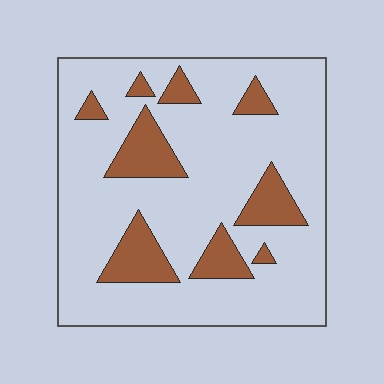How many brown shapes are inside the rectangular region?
9.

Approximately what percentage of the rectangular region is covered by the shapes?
Approximately 20%.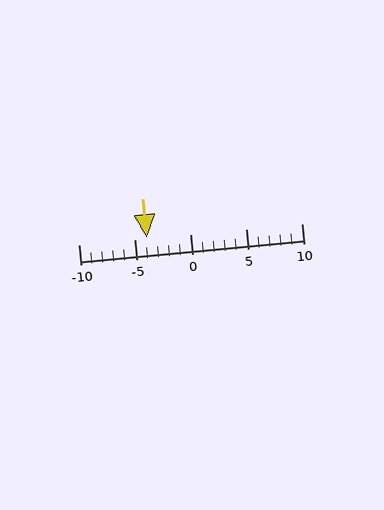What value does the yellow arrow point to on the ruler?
The yellow arrow points to approximately -4.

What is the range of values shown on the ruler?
The ruler shows values from -10 to 10.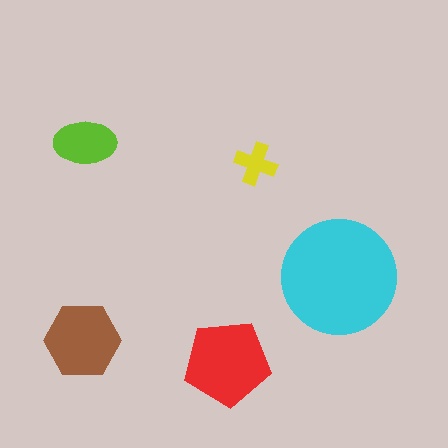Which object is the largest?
The cyan circle.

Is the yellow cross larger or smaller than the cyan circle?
Smaller.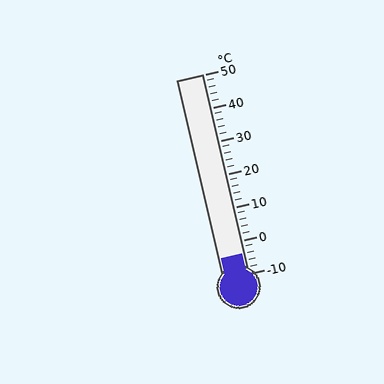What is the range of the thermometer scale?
The thermometer scale ranges from -10°C to 50°C.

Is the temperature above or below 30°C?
The temperature is below 30°C.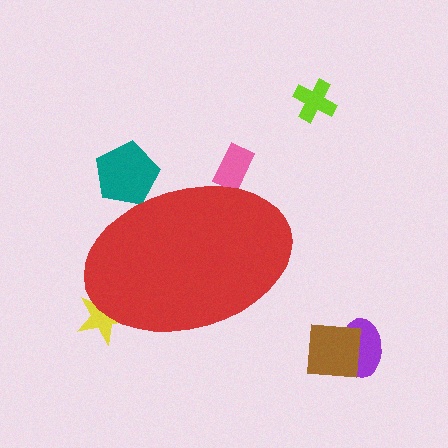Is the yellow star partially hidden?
Yes, the yellow star is partially hidden behind the red ellipse.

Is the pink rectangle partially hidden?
Yes, the pink rectangle is partially hidden behind the red ellipse.